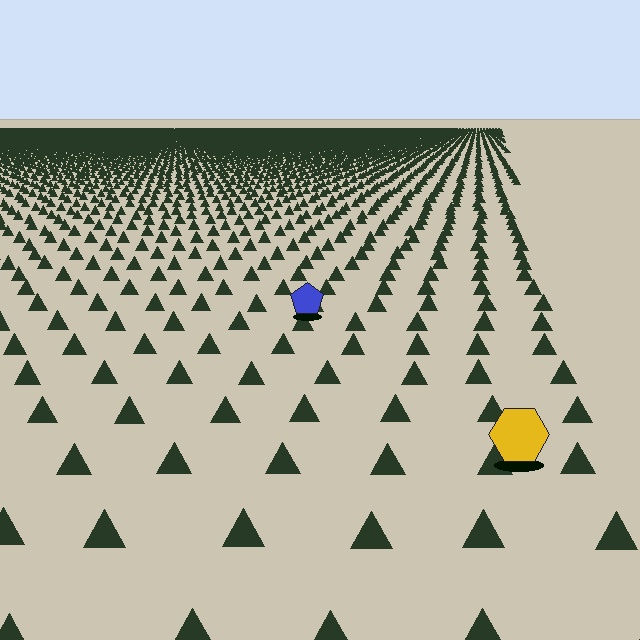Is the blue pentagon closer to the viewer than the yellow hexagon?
No. The yellow hexagon is closer — you can tell from the texture gradient: the ground texture is coarser near it.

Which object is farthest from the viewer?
The blue pentagon is farthest from the viewer. It appears smaller and the ground texture around it is denser.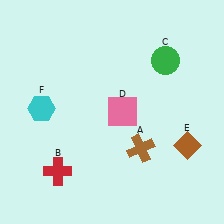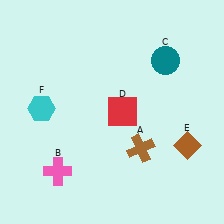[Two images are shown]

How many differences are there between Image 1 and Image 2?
There are 3 differences between the two images.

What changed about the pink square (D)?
In Image 1, D is pink. In Image 2, it changed to red.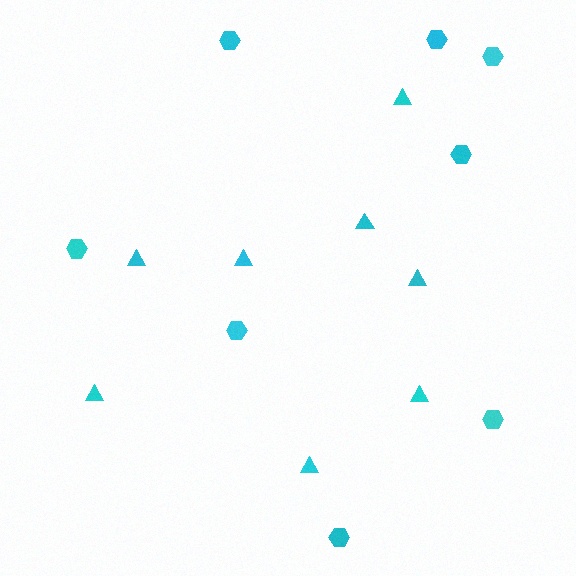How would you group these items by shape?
There are 2 groups: one group of triangles (8) and one group of hexagons (8).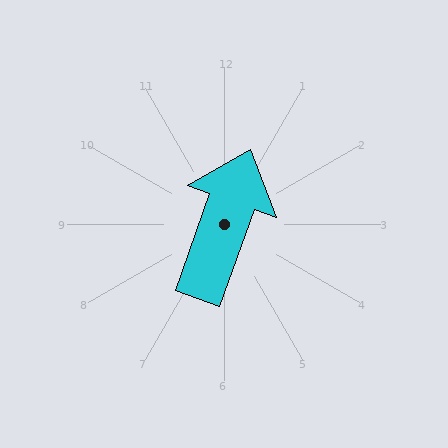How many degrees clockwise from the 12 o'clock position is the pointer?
Approximately 20 degrees.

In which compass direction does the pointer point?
North.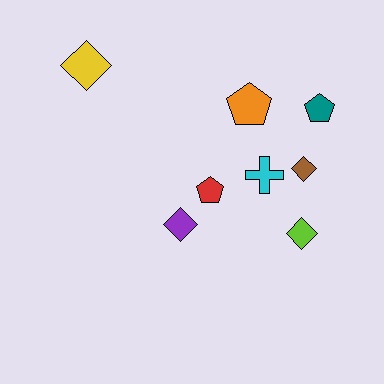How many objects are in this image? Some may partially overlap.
There are 8 objects.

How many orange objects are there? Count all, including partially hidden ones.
There is 1 orange object.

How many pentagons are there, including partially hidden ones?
There are 3 pentagons.